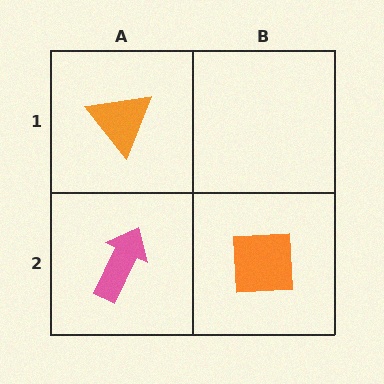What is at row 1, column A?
An orange triangle.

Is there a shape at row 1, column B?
No, that cell is empty.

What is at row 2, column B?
An orange square.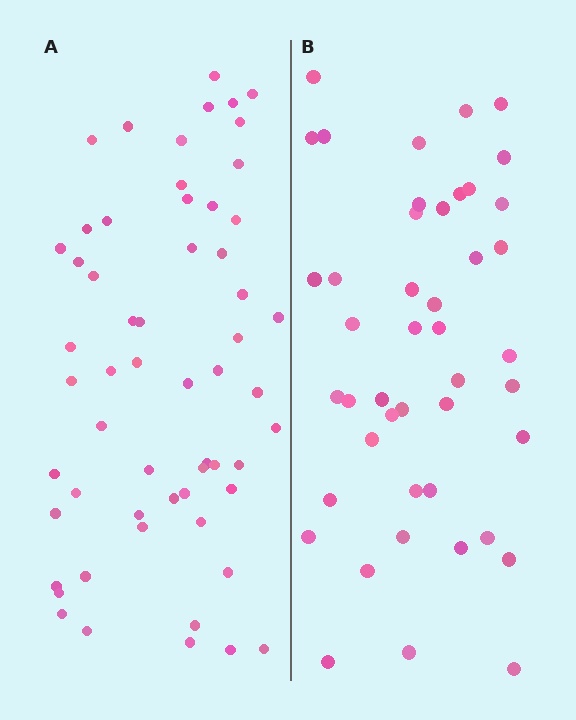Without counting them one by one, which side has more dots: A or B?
Region A (the left region) has more dots.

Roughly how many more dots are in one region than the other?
Region A has approximately 15 more dots than region B.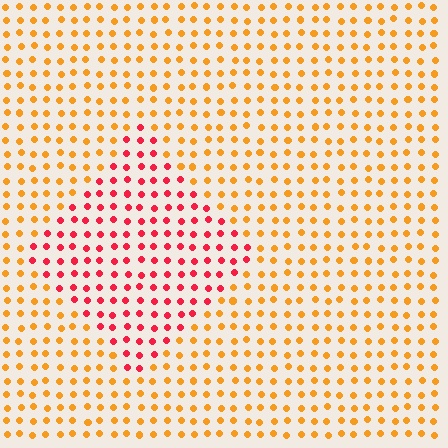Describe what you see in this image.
The image is filled with small orange elements in a uniform arrangement. A diamond-shaped region is visible where the elements are tinted to a slightly different hue, forming a subtle color boundary.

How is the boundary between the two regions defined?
The boundary is defined purely by a slight shift in hue (about 46 degrees). Spacing, size, and orientation are identical on both sides.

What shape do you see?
I see a diamond.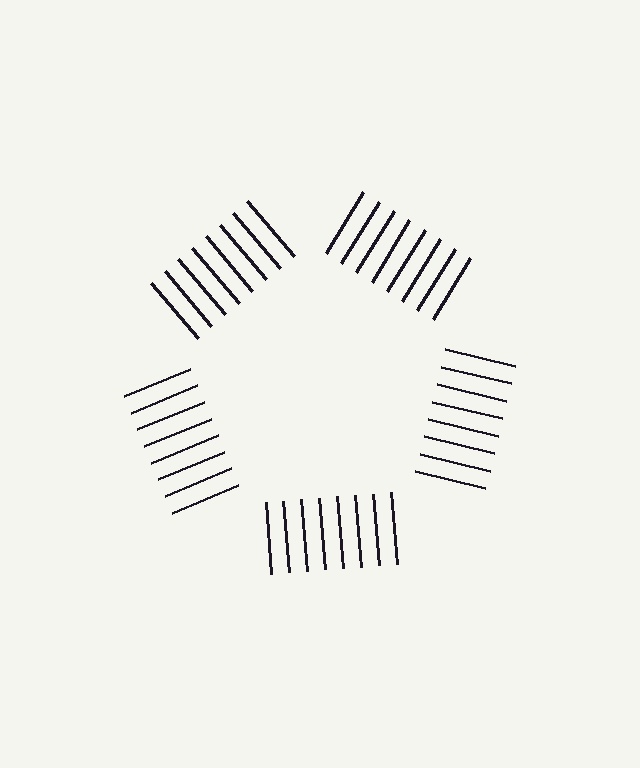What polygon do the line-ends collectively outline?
An illusory pentagon — the line segments terminate on its edges but no continuous stroke is drawn.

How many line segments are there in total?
40 — 8 along each of the 5 edges.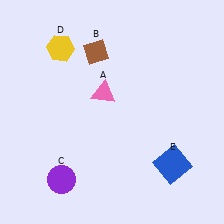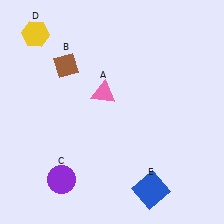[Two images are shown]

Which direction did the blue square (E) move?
The blue square (E) moved down.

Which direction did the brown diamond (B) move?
The brown diamond (B) moved left.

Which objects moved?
The objects that moved are: the brown diamond (B), the yellow hexagon (D), the blue square (E).